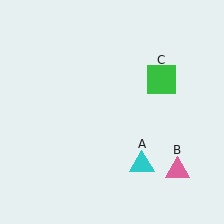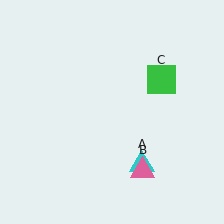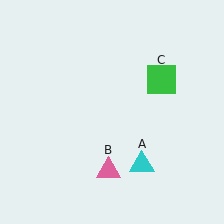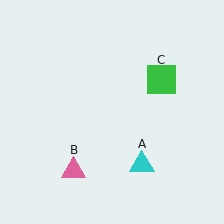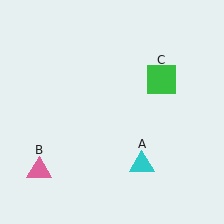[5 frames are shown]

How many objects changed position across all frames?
1 object changed position: pink triangle (object B).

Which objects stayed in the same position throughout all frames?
Cyan triangle (object A) and green square (object C) remained stationary.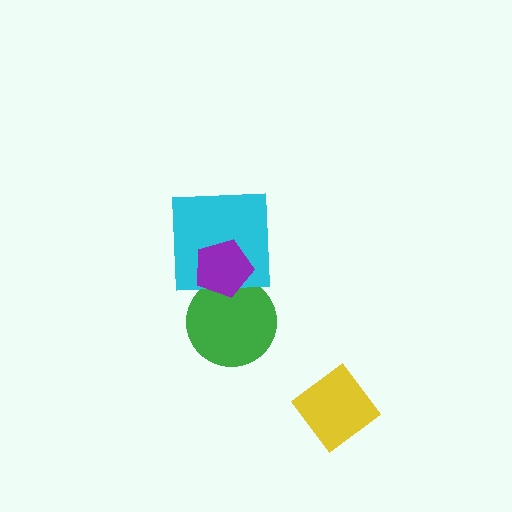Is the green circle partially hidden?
Yes, it is partially covered by another shape.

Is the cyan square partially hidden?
Yes, it is partially covered by another shape.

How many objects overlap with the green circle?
2 objects overlap with the green circle.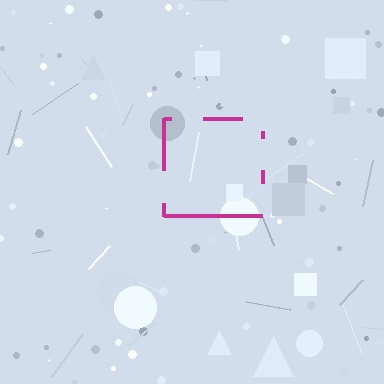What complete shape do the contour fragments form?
The contour fragments form a square.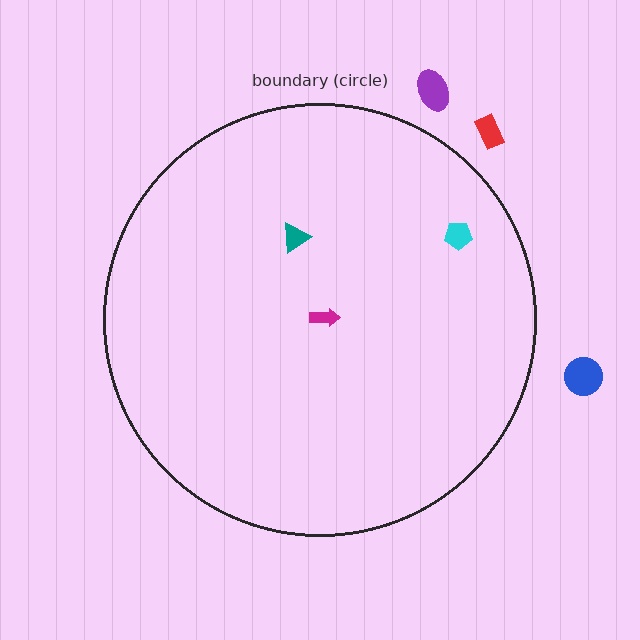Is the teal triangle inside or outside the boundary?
Inside.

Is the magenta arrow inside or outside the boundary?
Inside.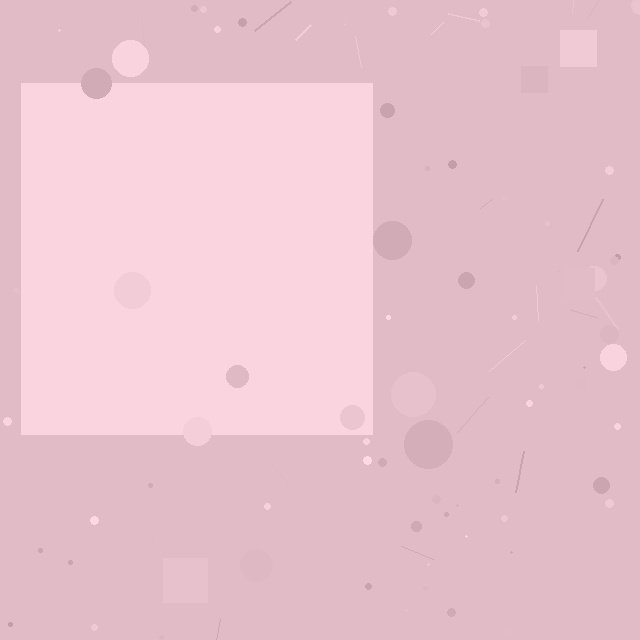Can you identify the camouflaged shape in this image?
The camouflaged shape is a square.